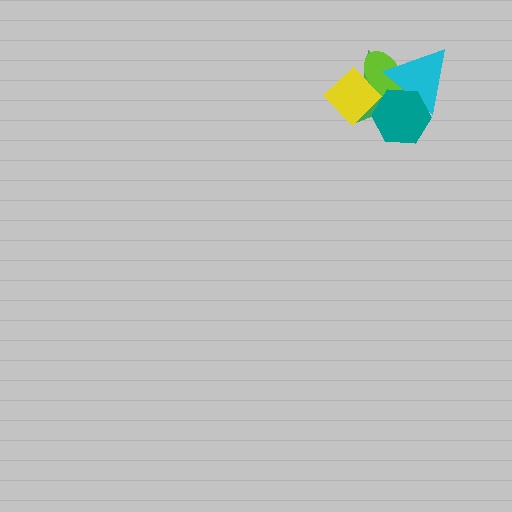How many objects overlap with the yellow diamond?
3 objects overlap with the yellow diamond.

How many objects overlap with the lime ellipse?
4 objects overlap with the lime ellipse.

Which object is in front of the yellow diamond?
The teal hexagon is in front of the yellow diamond.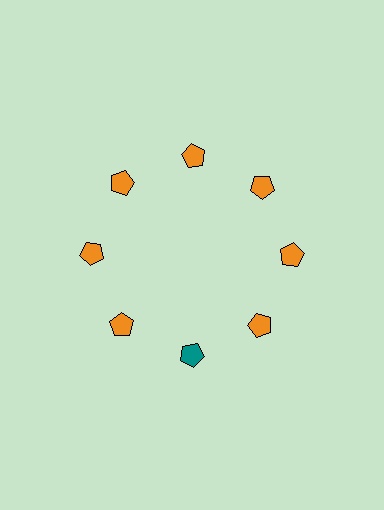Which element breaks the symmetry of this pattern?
The teal pentagon at roughly the 6 o'clock position breaks the symmetry. All other shapes are orange pentagons.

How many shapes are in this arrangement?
There are 8 shapes arranged in a ring pattern.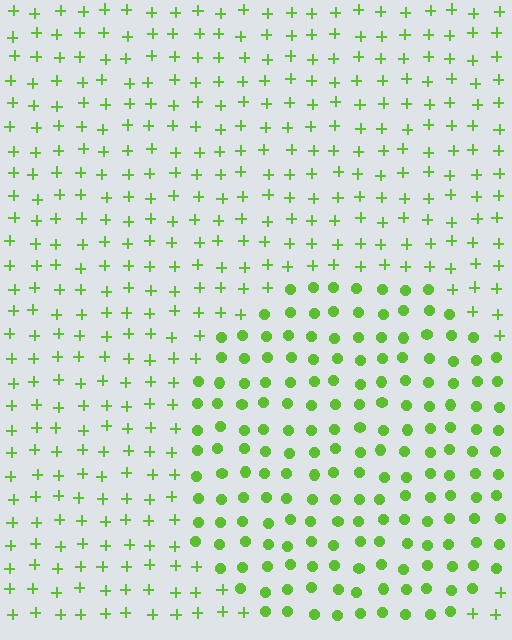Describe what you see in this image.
The image is filled with small lime elements arranged in a uniform grid. A circle-shaped region contains circles, while the surrounding area contains plus signs. The boundary is defined purely by the change in element shape.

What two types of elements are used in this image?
The image uses circles inside the circle region and plus signs outside it.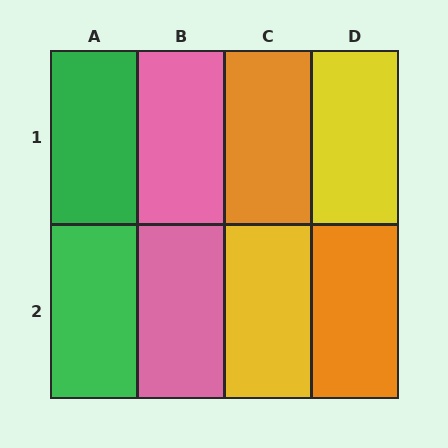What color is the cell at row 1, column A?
Green.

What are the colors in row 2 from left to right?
Green, pink, yellow, orange.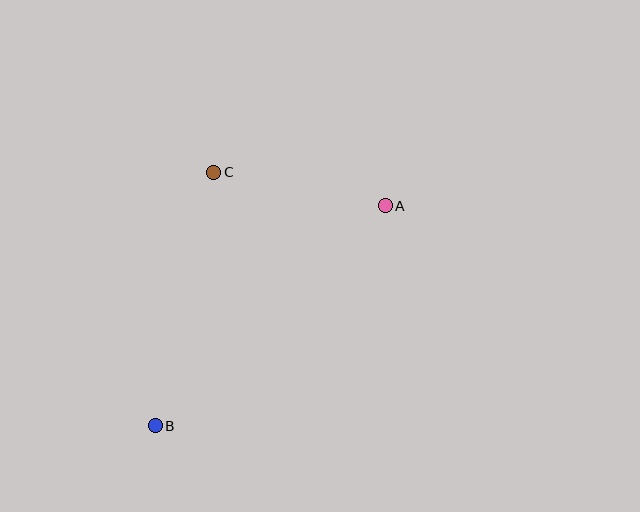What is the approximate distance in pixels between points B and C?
The distance between B and C is approximately 260 pixels.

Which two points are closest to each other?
Points A and C are closest to each other.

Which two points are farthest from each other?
Points A and B are farthest from each other.